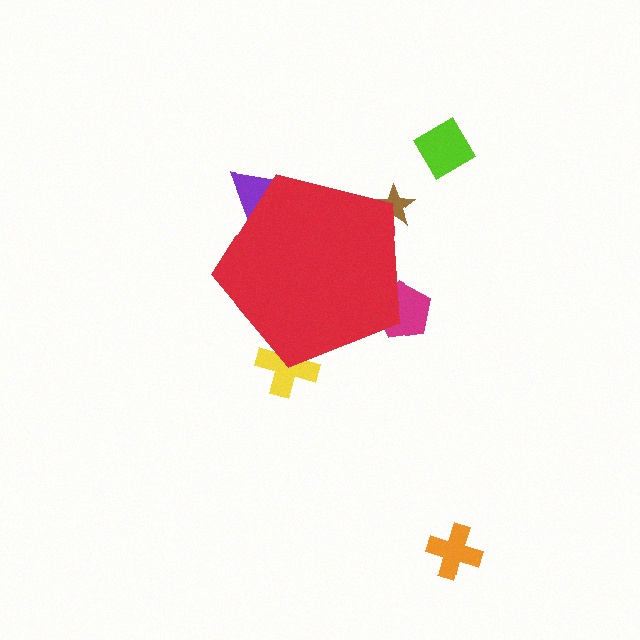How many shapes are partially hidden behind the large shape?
4 shapes are partially hidden.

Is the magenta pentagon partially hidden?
Yes, the magenta pentagon is partially hidden behind the red pentagon.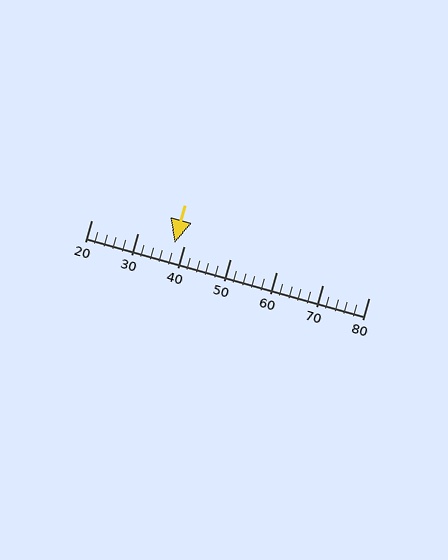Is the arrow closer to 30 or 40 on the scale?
The arrow is closer to 40.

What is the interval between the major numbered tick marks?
The major tick marks are spaced 10 units apart.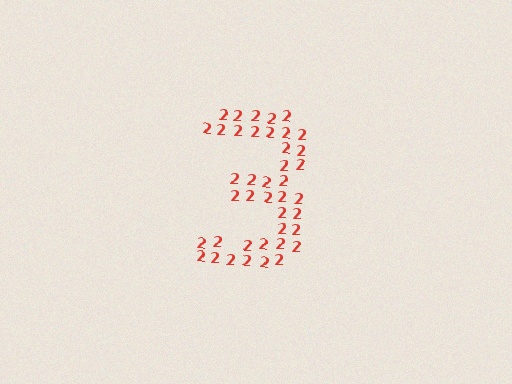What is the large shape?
The large shape is the digit 3.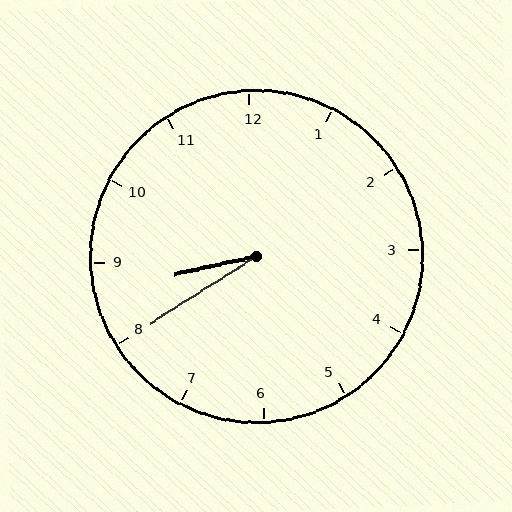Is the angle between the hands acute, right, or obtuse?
It is acute.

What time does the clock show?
8:40.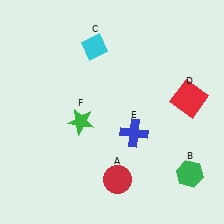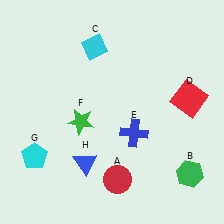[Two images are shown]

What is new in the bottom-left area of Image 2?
A cyan pentagon (G) was added in the bottom-left area of Image 2.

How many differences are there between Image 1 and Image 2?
There are 2 differences between the two images.